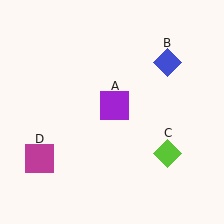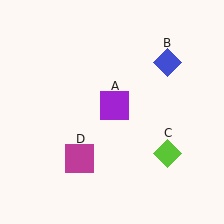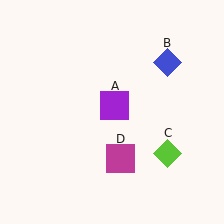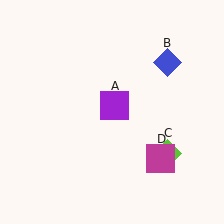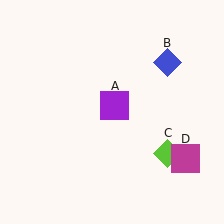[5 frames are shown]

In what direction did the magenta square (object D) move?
The magenta square (object D) moved right.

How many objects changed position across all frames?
1 object changed position: magenta square (object D).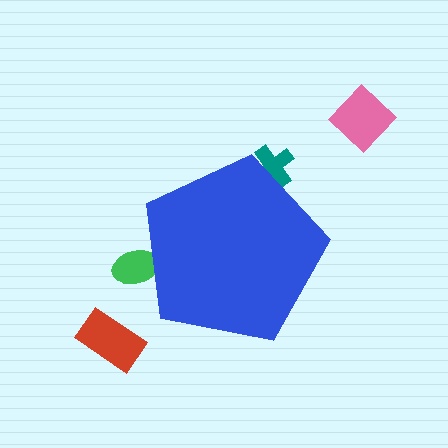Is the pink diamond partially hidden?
No, the pink diamond is fully visible.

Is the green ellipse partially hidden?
Yes, the green ellipse is partially hidden behind the blue pentagon.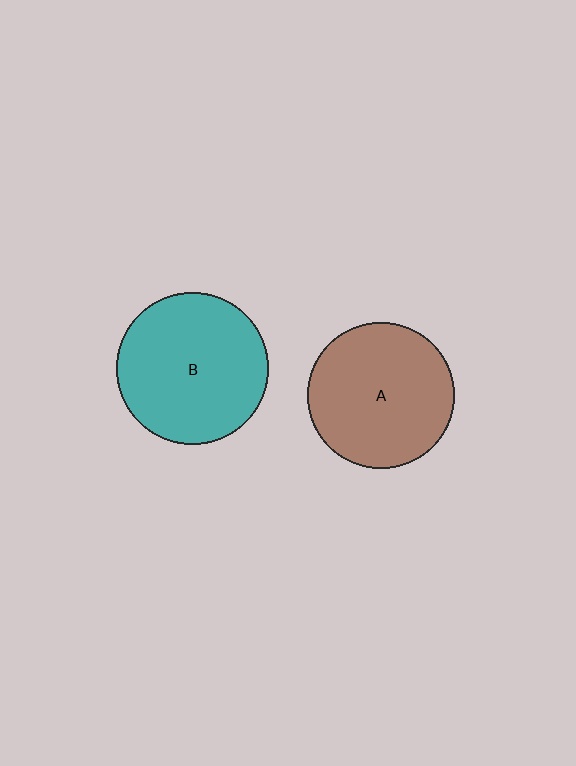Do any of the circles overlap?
No, none of the circles overlap.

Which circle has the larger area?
Circle B (teal).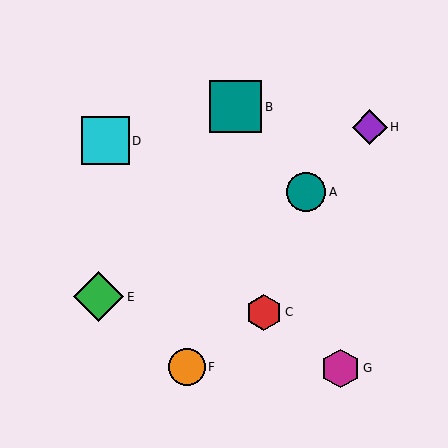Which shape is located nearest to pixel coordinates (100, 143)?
The cyan square (labeled D) at (105, 141) is nearest to that location.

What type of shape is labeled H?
Shape H is a purple diamond.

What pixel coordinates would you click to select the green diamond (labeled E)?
Click at (99, 297) to select the green diamond E.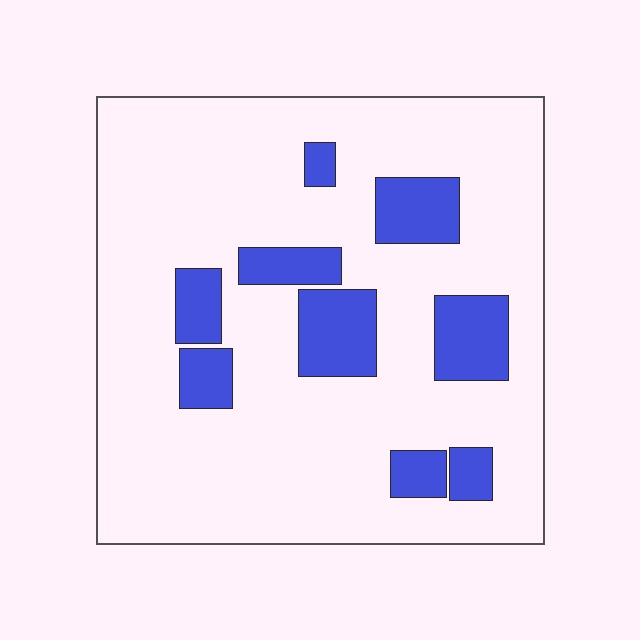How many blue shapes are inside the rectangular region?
9.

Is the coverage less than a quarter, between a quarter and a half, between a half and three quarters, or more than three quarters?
Less than a quarter.